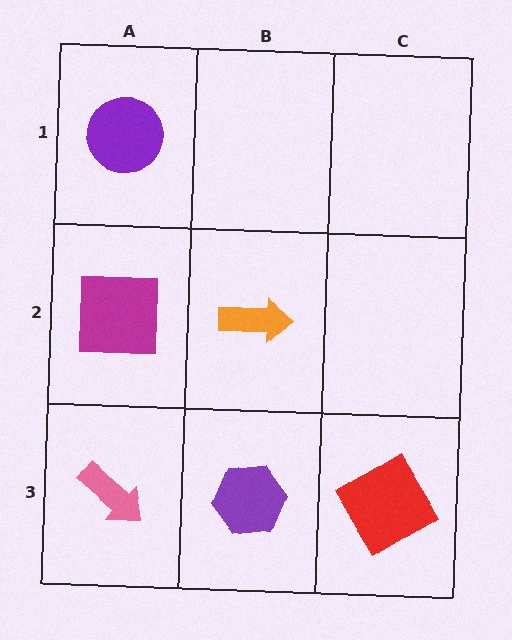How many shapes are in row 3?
3 shapes.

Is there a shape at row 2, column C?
No, that cell is empty.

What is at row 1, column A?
A purple circle.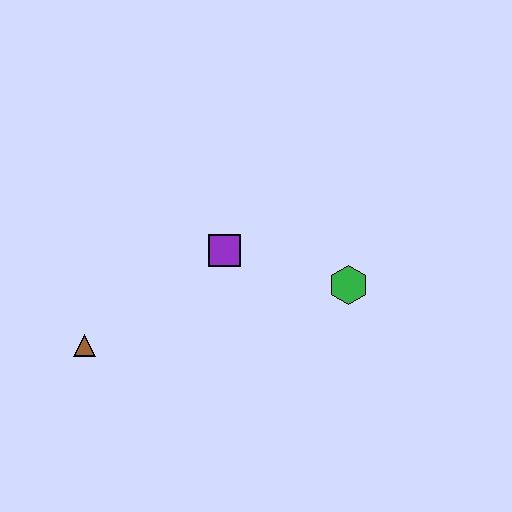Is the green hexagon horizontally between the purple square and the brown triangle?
No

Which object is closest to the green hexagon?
The purple square is closest to the green hexagon.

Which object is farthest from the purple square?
The brown triangle is farthest from the purple square.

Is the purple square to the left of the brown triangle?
No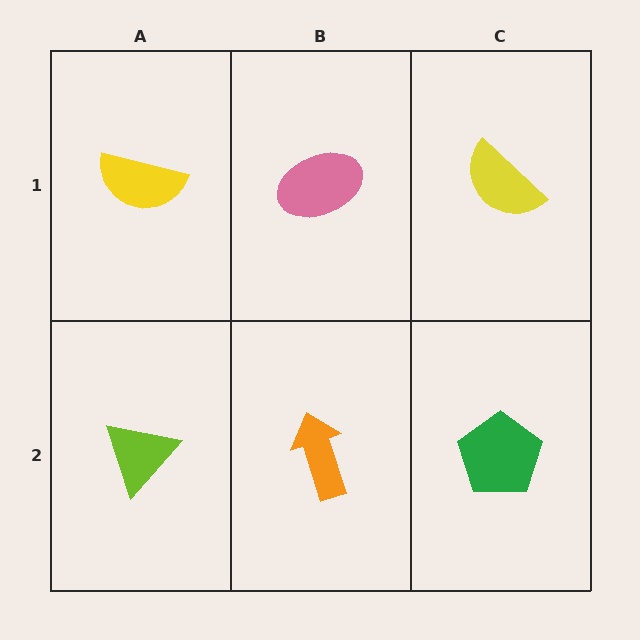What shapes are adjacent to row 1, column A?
A lime triangle (row 2, column A), a pink ellipse (row 1, column B).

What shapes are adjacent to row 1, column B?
An orange arrow (row 2, column B), a yellow semicircle (row 1, column A), a yellow semicircle (row 1, column C).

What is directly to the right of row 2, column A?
An orange arrow.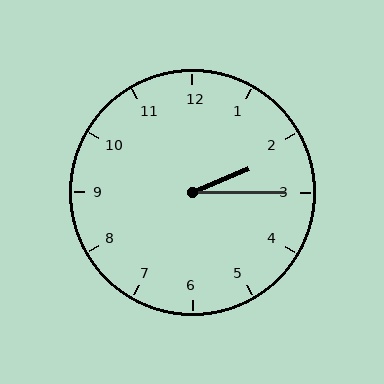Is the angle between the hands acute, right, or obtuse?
It is acute.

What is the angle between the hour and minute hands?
Approximately 22 degrees.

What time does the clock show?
2:15.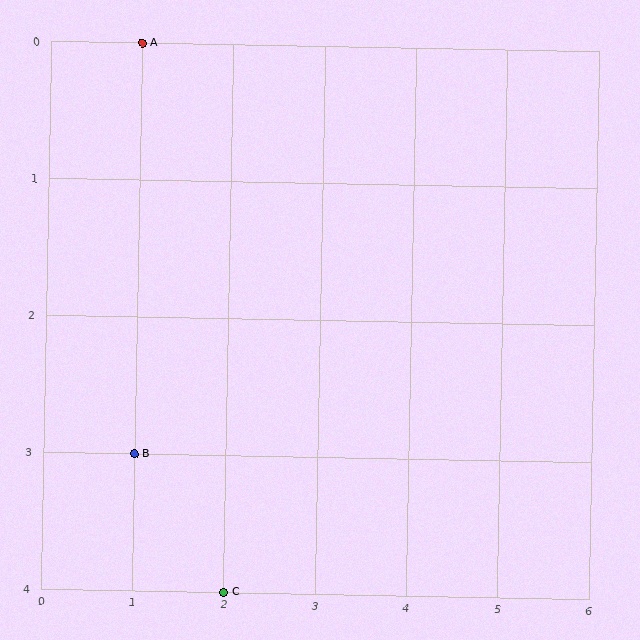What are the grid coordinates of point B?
Point B is at grid coordinates (1, 3).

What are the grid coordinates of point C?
Point C is at grid coordinates (2, 4).